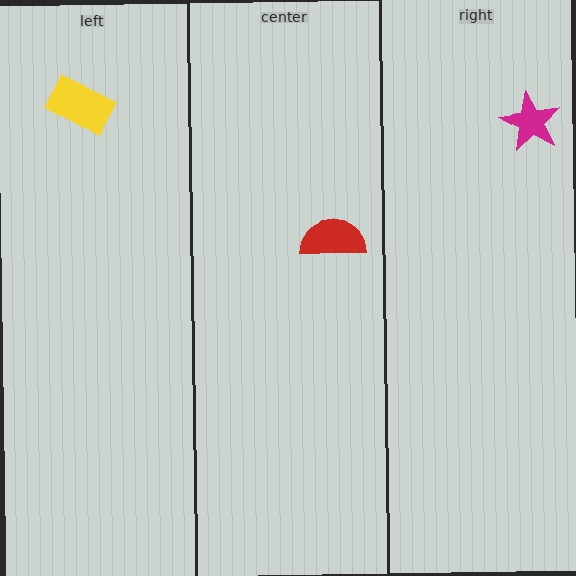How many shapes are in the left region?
1.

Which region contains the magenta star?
The right region.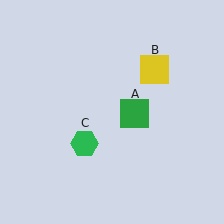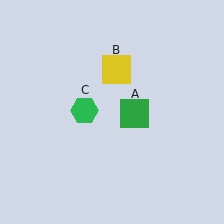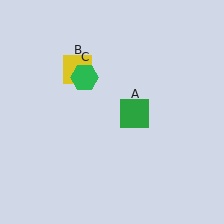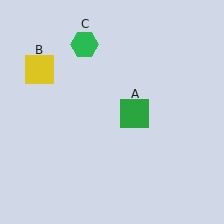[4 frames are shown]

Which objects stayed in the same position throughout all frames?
Green square (object A) remained stationary.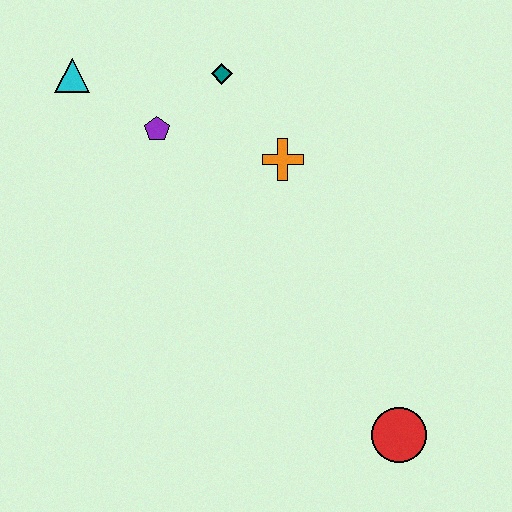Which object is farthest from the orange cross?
The red circle is farthest from the orange cross.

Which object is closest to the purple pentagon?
The teal diamond is closest to the purple pentagon.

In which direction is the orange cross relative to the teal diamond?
The orange cross is below the teal diamond.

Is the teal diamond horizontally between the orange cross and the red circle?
No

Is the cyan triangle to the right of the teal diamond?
No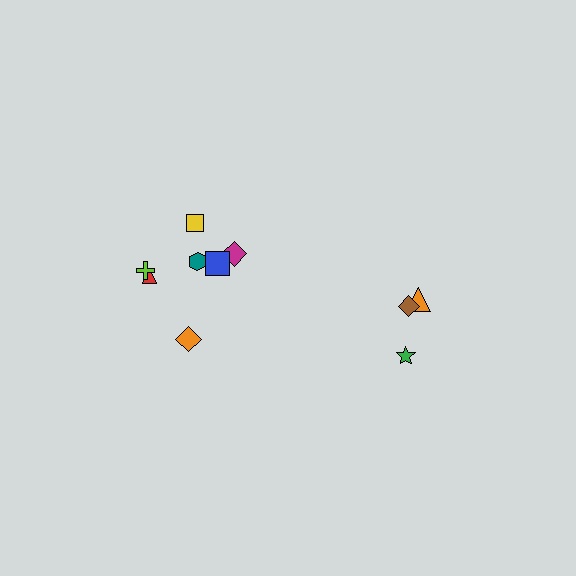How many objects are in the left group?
There are 7 objects.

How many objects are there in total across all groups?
There are 10 objects.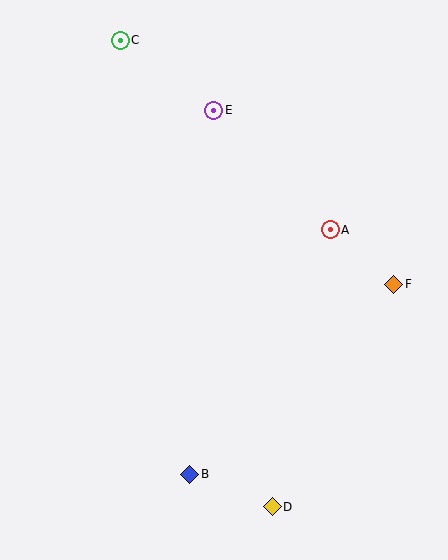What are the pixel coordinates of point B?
Point B is at (190, 474).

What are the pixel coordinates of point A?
Point A is at (330, 230).